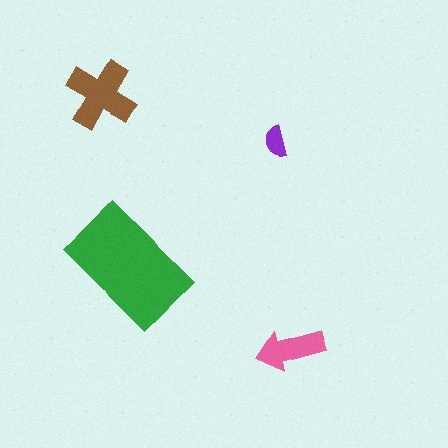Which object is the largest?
The green rectangle.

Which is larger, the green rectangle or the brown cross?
The green rectangle.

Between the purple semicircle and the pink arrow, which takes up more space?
The pink arrow.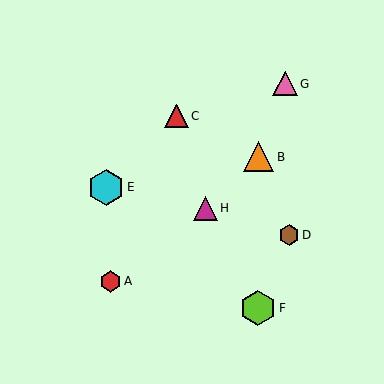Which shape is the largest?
The lime hexagon (labeled F) is the largest.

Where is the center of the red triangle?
The center of the red triangle is at (177, 116).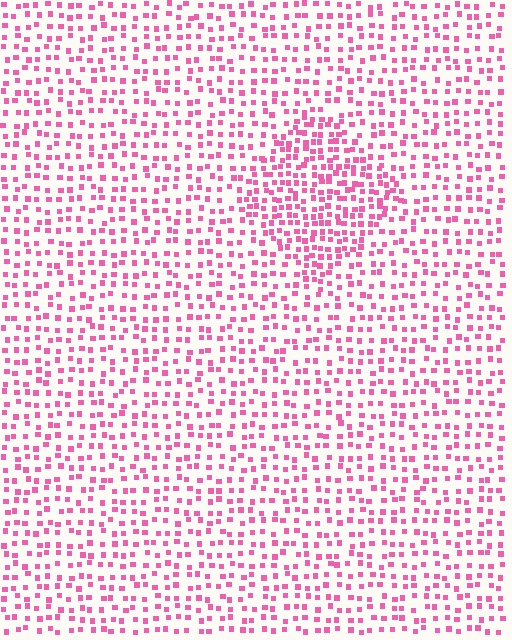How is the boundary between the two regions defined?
The boundary is defined by a change in element density (approximately 1.8x ratio). All elements are the same color, size, and shape.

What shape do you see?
I see a diamond.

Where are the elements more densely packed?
The elements are more densely packed inside the diamond boundary.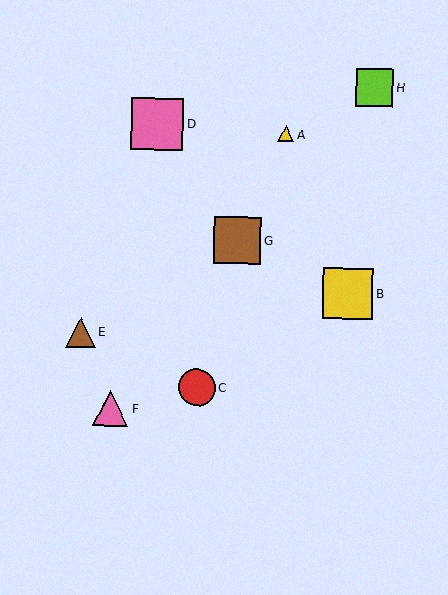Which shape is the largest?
The pink square (labeled D) is the largest.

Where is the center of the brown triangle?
The center of the brown triangle is at (81, 332).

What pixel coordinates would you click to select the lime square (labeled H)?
Click at (374, 87) to select the lime square H.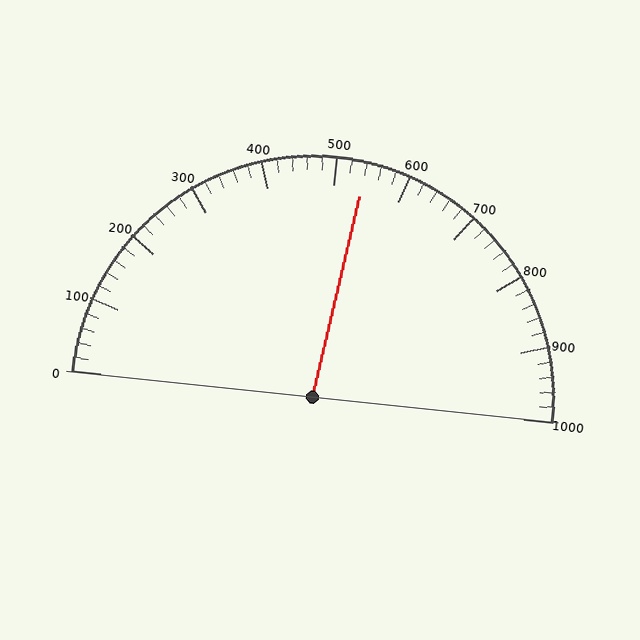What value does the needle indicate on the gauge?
The needle indicates approximately 540.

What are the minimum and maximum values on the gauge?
The gauge ranges from 0 to 1000.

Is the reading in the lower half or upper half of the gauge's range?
The reading is in the upper half of the range (0 to 1000).